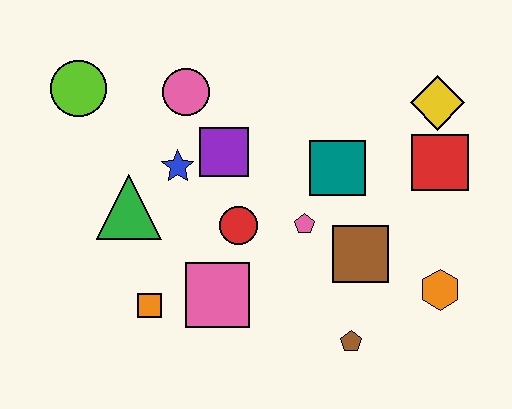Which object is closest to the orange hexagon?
The brown square is closest to the orange hexagon.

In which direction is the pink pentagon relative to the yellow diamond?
The pink pentagon is to the left of the yellow diamond.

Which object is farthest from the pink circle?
The orange hexagon is farthest from the pink circle.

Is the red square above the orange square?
Yes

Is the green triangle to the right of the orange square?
No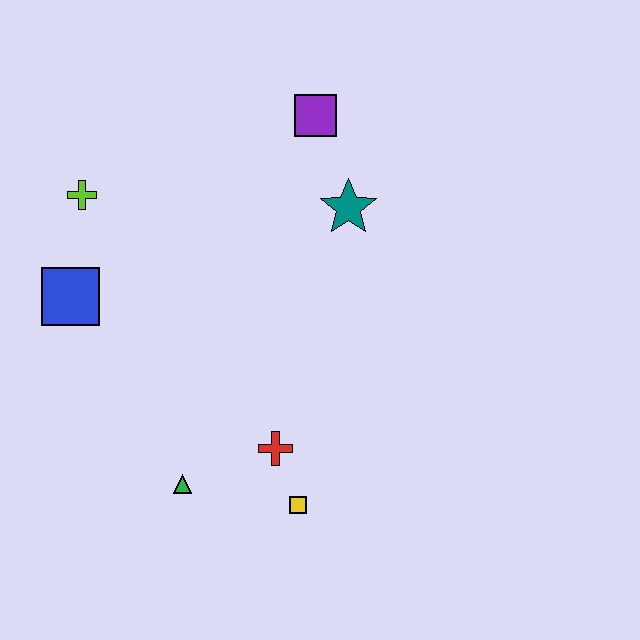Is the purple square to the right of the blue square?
Yes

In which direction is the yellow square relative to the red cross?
The yellow square is below the red cross.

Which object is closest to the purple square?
The teal star is closest to the purple square.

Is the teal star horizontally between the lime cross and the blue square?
No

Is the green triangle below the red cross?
Yes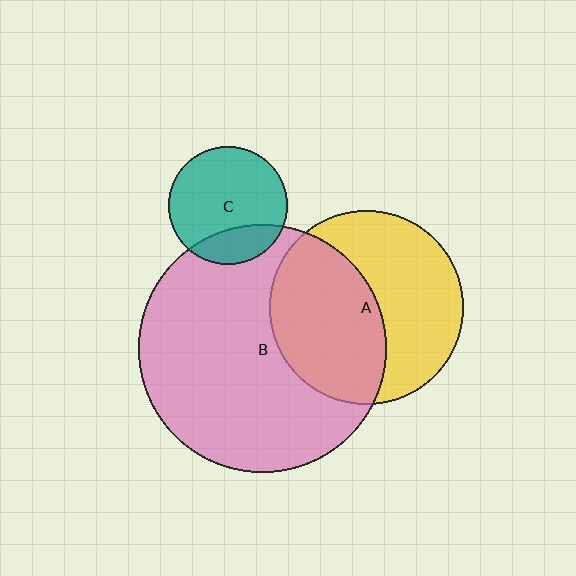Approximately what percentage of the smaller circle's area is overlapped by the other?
Approximately 50%.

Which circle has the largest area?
Circle B (pink).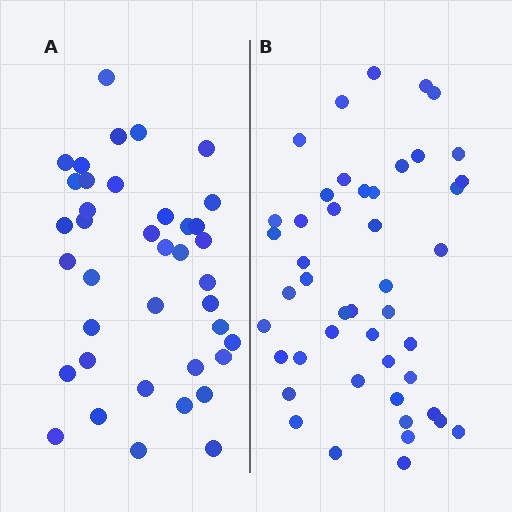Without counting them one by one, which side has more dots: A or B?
Region B (the right region) has more dots.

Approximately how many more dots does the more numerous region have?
Region B has roughly 8 or so more dots than region A.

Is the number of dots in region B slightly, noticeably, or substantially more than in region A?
Region B has only slightly more — the two regions are fairly close. The ratio is roughly 1.2 to 1.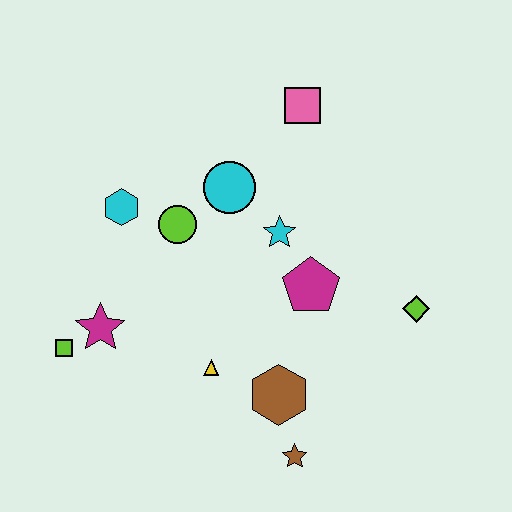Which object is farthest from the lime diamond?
The lime square is farthest from the lime diamond.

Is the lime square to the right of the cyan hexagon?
No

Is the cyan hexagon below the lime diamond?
No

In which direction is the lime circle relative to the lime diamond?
The lime circle is to the left of the lime diamond.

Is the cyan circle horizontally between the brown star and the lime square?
Yes